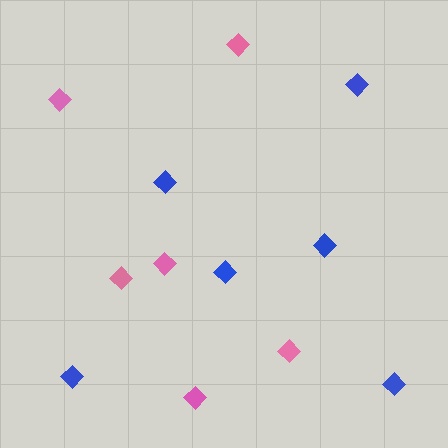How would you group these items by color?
There are 2 groups: one group of pink diamonds (6) and one group of blue diamonds (6).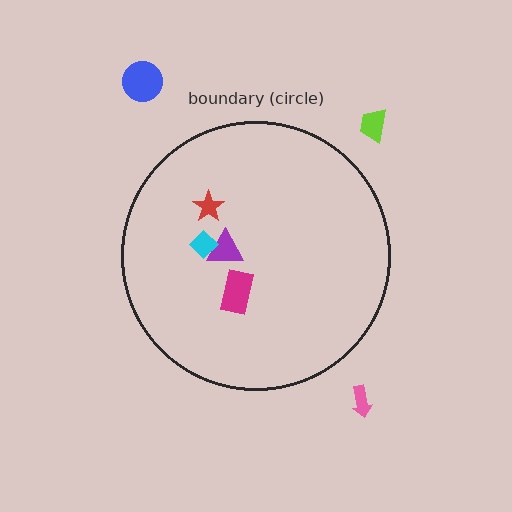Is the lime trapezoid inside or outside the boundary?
Outside.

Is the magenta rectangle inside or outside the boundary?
Inside.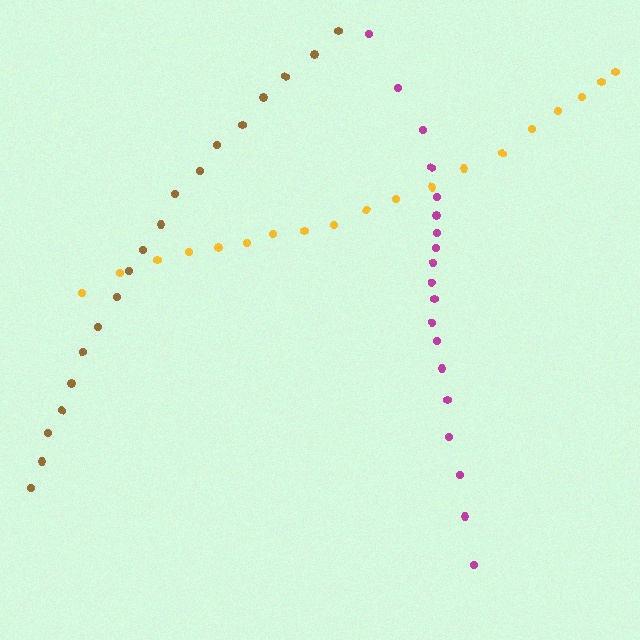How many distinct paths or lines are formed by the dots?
There are 3 distinct paths.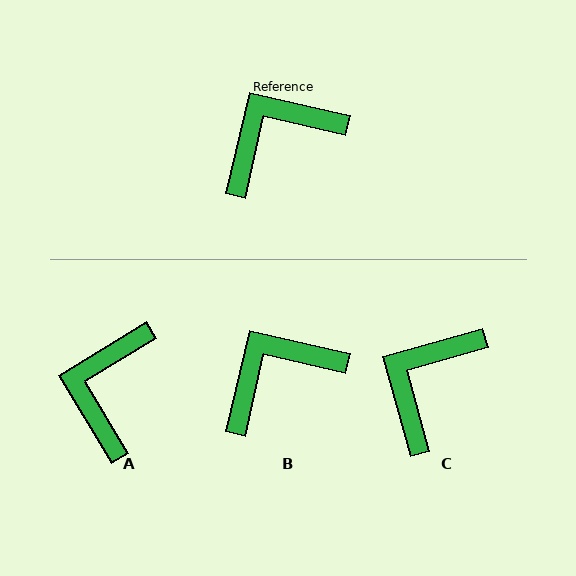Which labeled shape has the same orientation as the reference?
B.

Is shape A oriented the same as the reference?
No, it is off by about 44 degrees.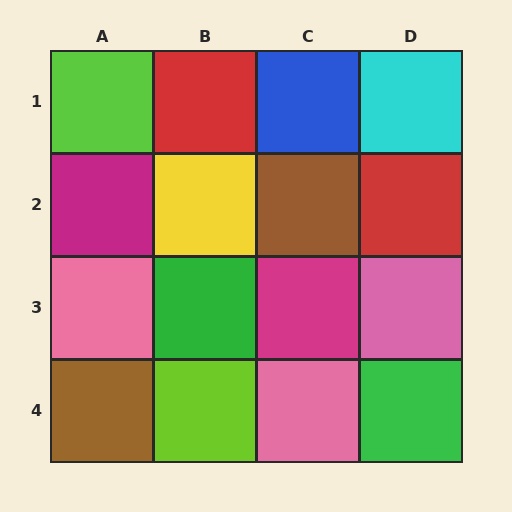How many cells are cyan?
1 cell is cyan.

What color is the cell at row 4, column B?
Lime.